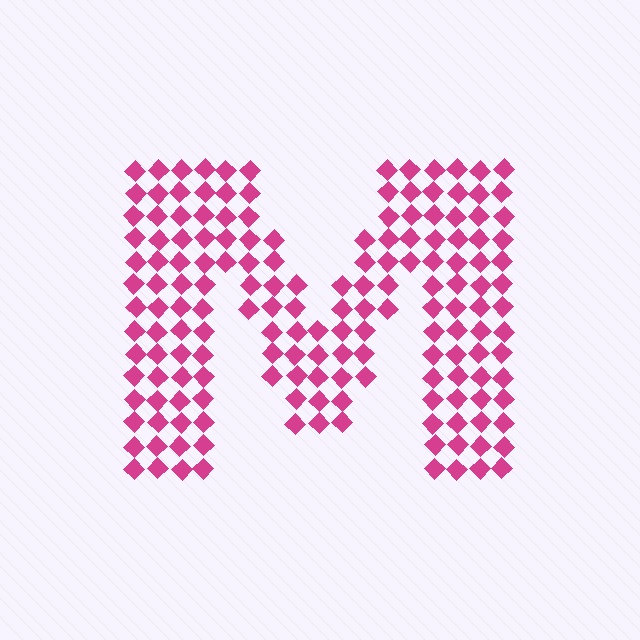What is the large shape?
The large shape is the letter M.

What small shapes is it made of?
It is made of small diamonds.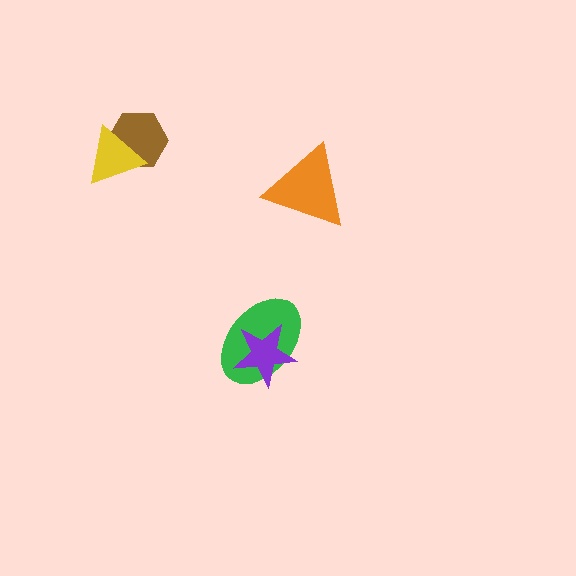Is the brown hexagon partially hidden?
Yes, it is partially covered by another shape.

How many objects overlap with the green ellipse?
1 object overlaps with the green ellipse.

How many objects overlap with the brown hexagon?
1 object overlaps with the brown hexagon.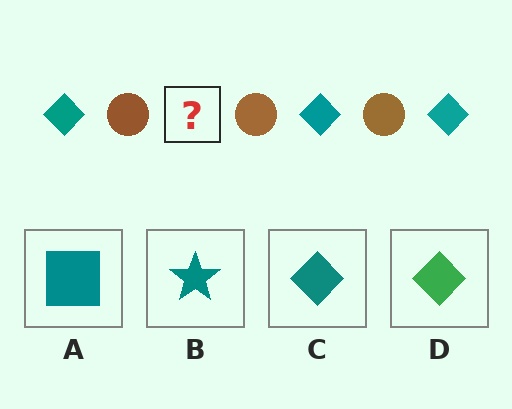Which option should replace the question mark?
Option C.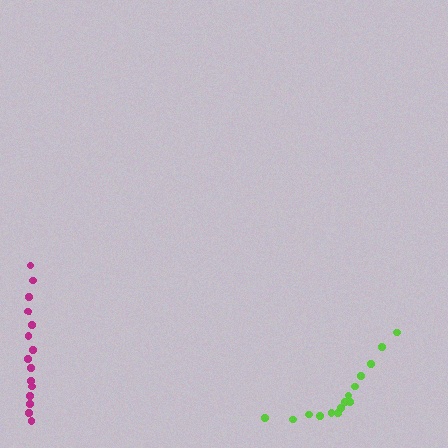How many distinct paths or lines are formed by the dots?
There are 2 distinct paths.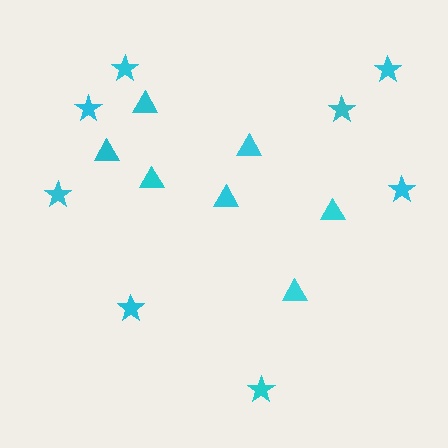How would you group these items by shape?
There are 2 groups: one group of stars (8) and one group of triangles (7).